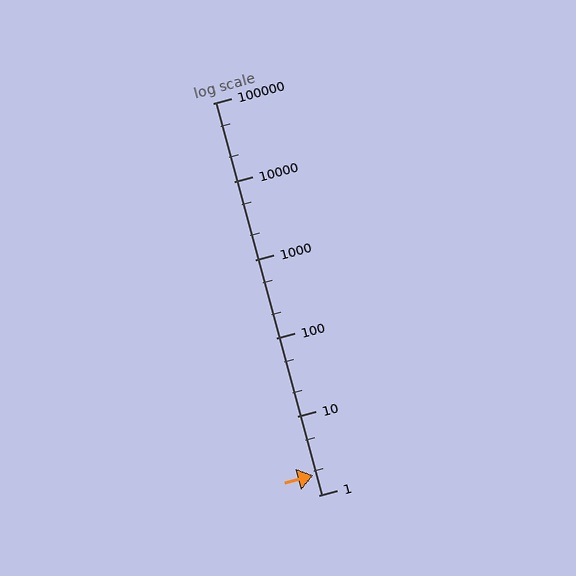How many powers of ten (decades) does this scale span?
The scale spans 5 decades, from 1 to 100000.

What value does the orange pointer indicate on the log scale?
The pointer indicates approximately 1.8.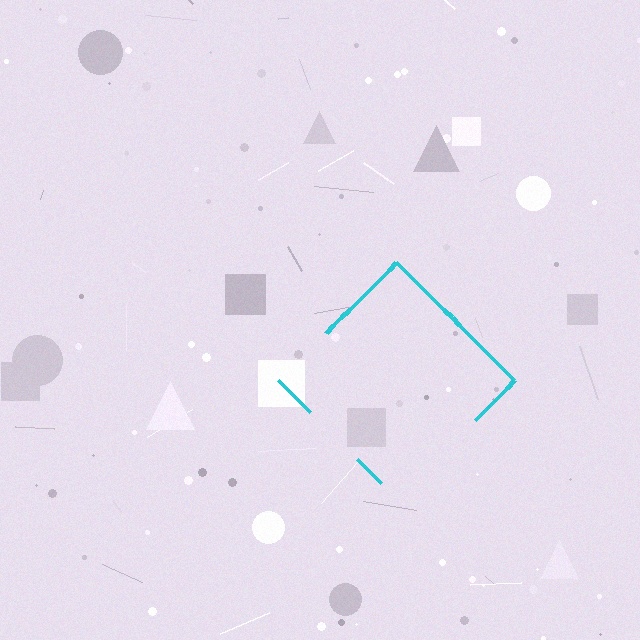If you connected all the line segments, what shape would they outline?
They would outline a diamond.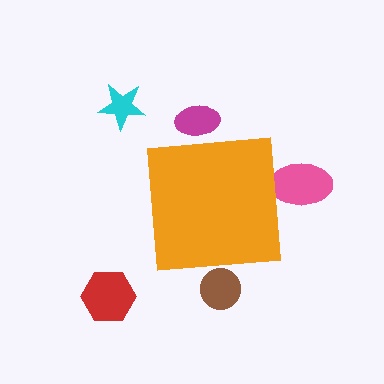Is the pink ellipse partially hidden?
Yes, the pink ellipse is partially hidden behind the orange square.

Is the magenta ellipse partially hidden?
Yes, the magenta ellipse is partially hidden behind the orange square.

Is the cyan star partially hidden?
No, the cyan star is fully visible.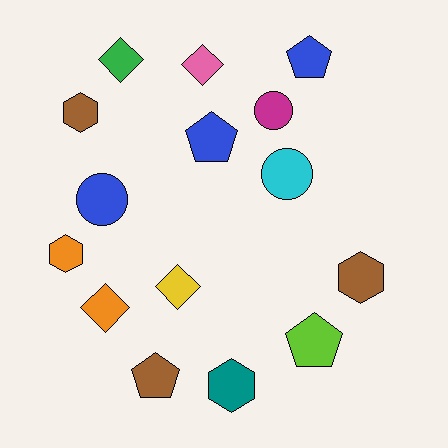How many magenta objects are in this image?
There is 1 magenta object.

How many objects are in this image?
There are 15 objects.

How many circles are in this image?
There are 3 circles.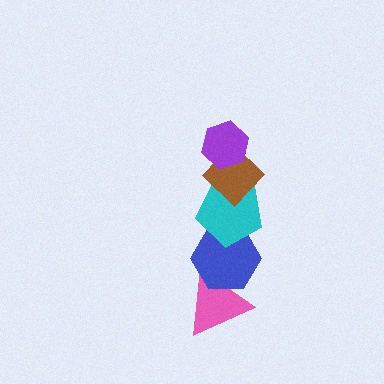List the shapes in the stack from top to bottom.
From top to bottom: the purple hexagon, the brown diamond, the cyan pentagon, the blue hexagon, the pink triangle.